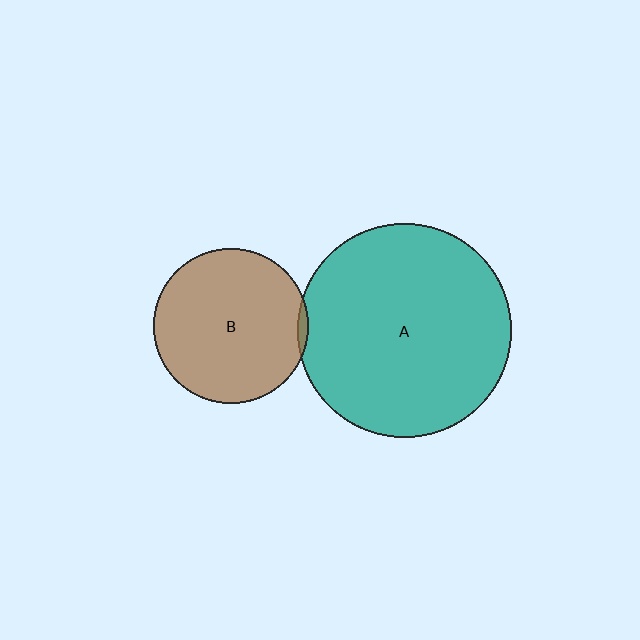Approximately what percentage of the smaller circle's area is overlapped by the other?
Approximately 5%.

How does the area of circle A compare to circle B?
Approximately 1.9 times.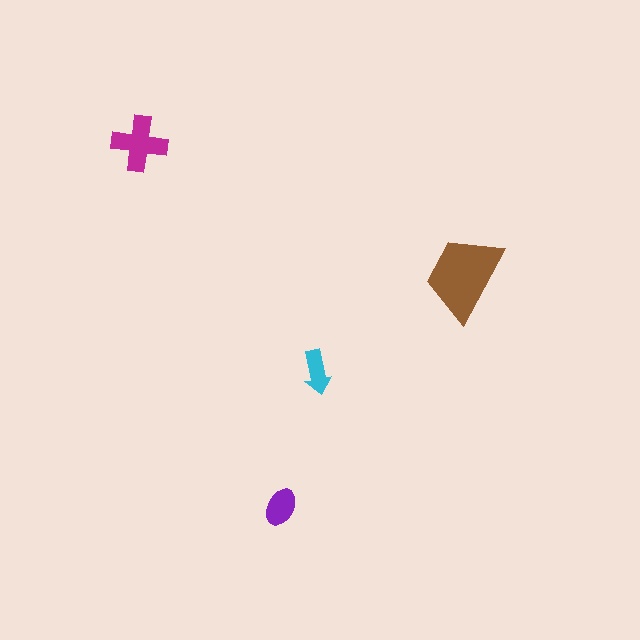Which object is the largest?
The brown trapezoid.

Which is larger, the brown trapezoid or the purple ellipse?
The brown trapezoid.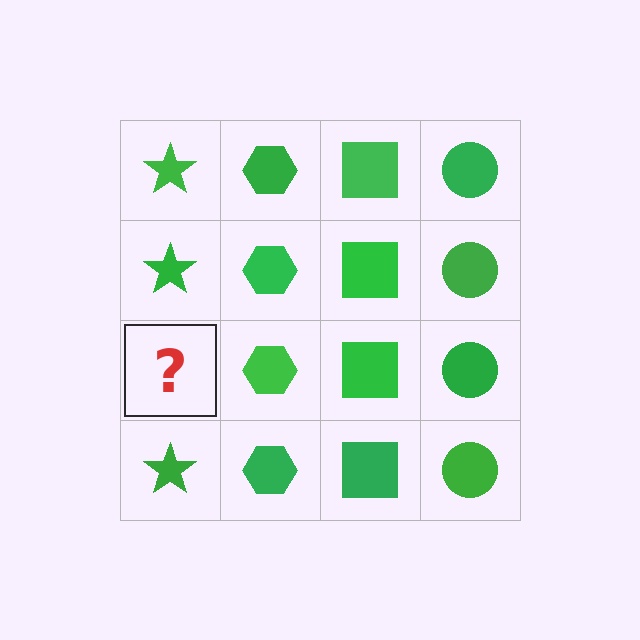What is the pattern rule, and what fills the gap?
The rule is that each column has a consistent shape. The gap should be filled with a green star.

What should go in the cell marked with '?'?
The missing cell should contain a green star.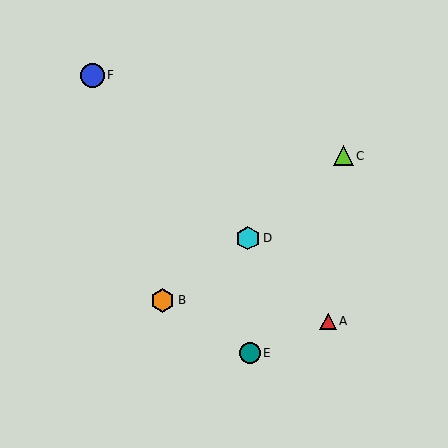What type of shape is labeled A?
Shape A is a red triangle.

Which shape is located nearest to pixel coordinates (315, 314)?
The red triangle (labeled A) at (328, 321) is nearest to that location.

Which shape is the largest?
The blue circle (labeled F) is the largest.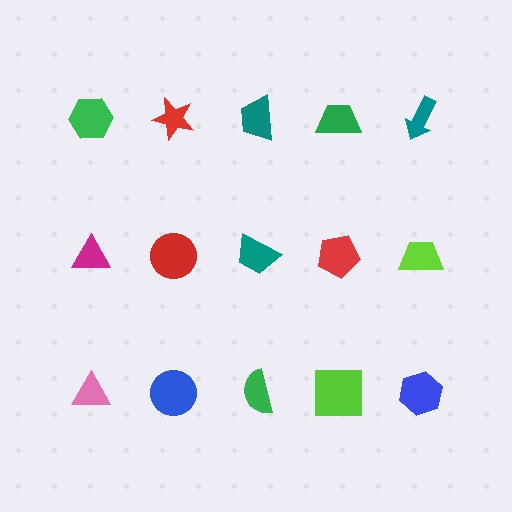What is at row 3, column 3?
A green semicircle.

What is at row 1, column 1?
A green hexagon.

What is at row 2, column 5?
A lime trapezoid.